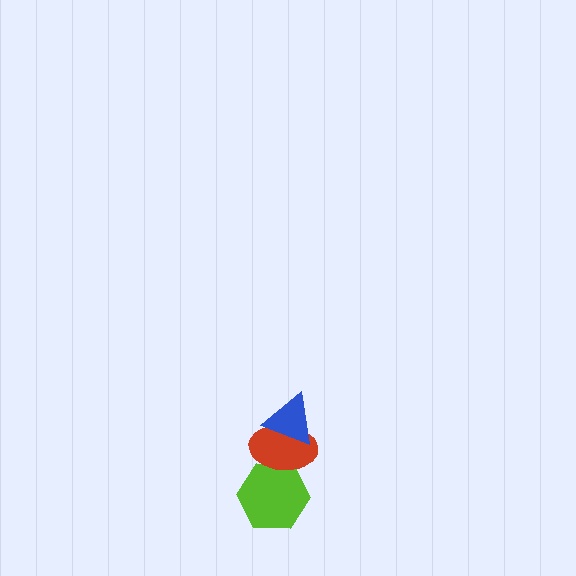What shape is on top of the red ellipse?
The blue triangle is on top of the red ellipse.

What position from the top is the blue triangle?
The blue triangle is 1st from the top.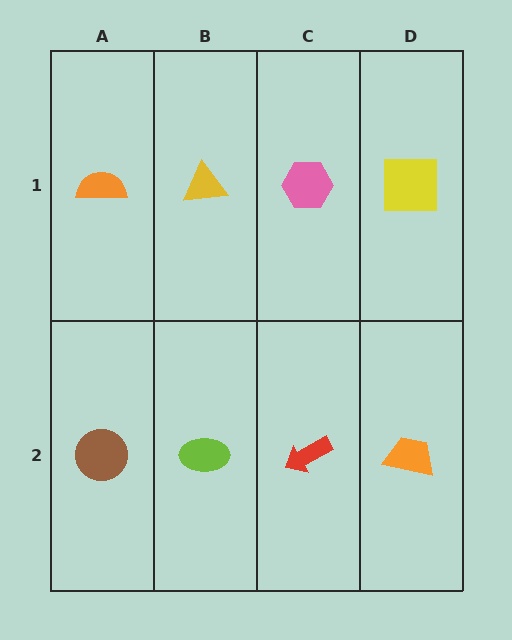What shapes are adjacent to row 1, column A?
A brown circle (row 2, column A), a yellow triangle (row 1, column B).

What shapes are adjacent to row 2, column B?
A yellow triangle (row 1, column B), a brown circle (row 2, column A), a red arrow (row 2, column C).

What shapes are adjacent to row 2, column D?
A yellow square (row 1, column D), a red arrow (row 2, column C).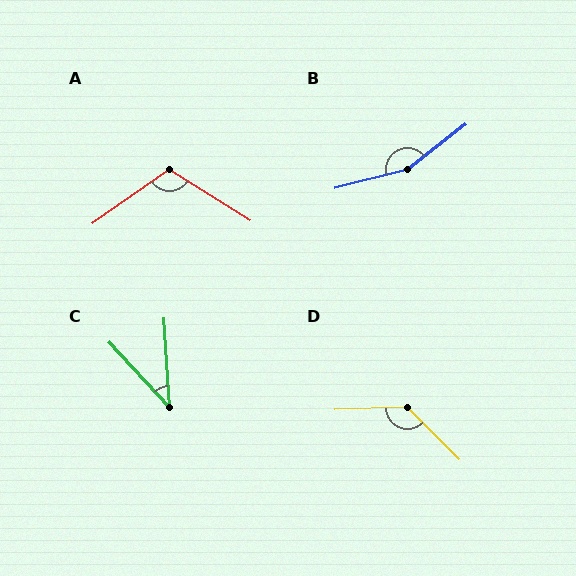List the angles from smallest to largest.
C (39°), A (112°), D (133°), B (156°).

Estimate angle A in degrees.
Approximately 112 degrees.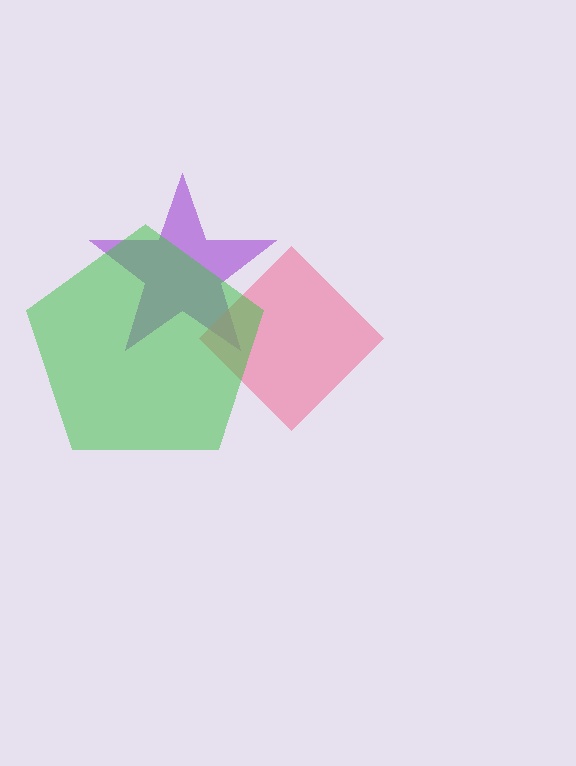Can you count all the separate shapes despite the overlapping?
Yes, there are 3 separate shapes.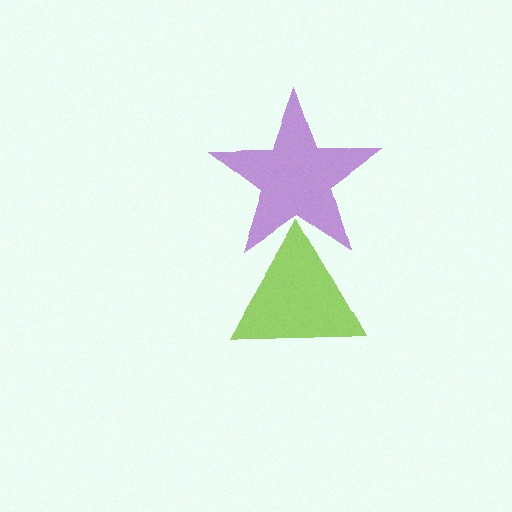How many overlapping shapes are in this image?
There are 2 overlapping shapes in the image.